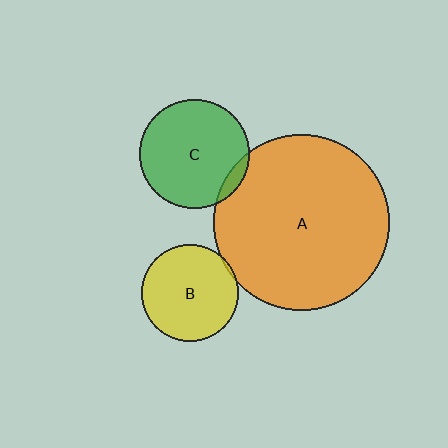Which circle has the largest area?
Circle A (orange).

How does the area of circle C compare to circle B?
Approximately 1.3 times.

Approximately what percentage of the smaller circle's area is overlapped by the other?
Approximately 5%.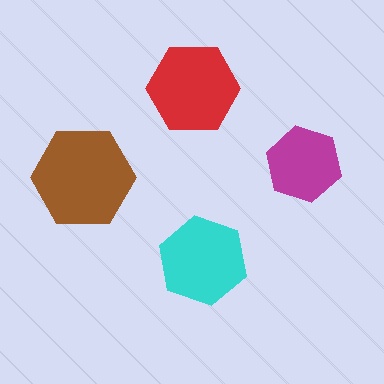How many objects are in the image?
There are 4 objects in the image.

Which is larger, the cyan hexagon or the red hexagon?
The red one.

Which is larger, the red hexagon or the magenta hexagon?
The red one.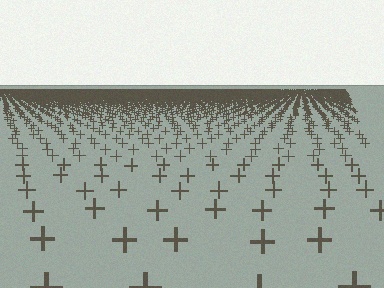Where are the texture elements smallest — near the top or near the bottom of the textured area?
Near the top.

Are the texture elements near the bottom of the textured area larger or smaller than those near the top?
Larger. Near the bottom, elements are closer to the viewer and appear at a bigger on-screen size.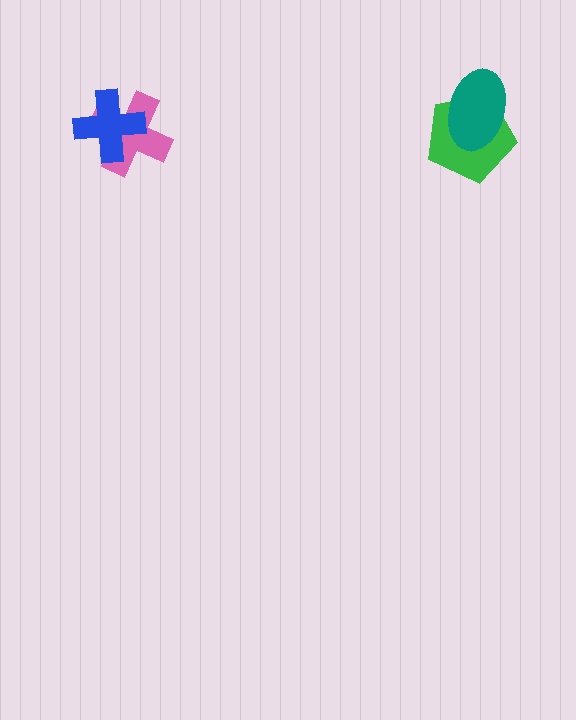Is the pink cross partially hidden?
Yes, it is partially covered by another shape.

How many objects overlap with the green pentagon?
1 object overlaps with the green pentagon.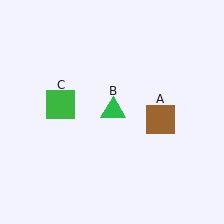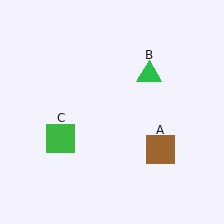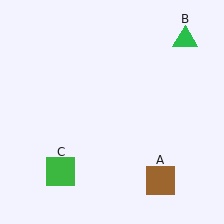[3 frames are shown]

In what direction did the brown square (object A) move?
The brown square (object A) moved down.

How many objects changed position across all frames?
3 objects changed position: brown square (object A), green triangle (object B), green square (object C).